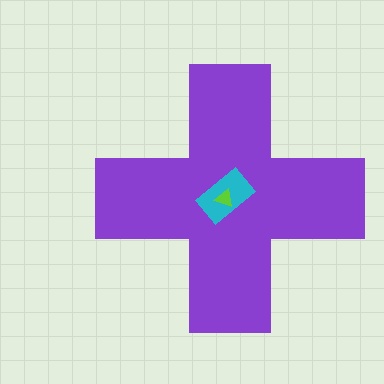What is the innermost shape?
The lime triangle.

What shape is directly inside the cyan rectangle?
The lime triangle.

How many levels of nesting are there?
3.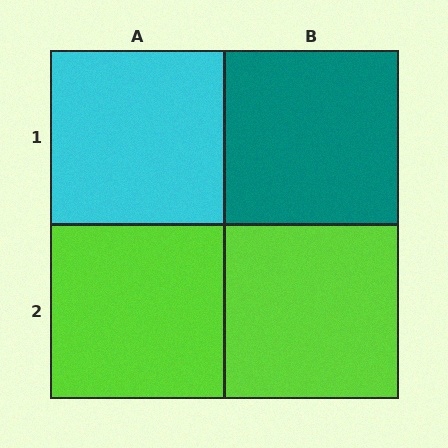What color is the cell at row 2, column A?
Lime.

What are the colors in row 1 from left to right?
Cyan, teal.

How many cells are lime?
2 cells are lime.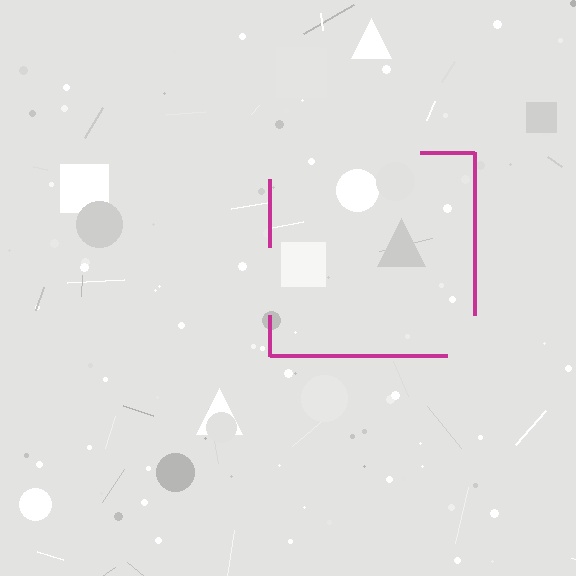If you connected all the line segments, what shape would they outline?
They would outline a square.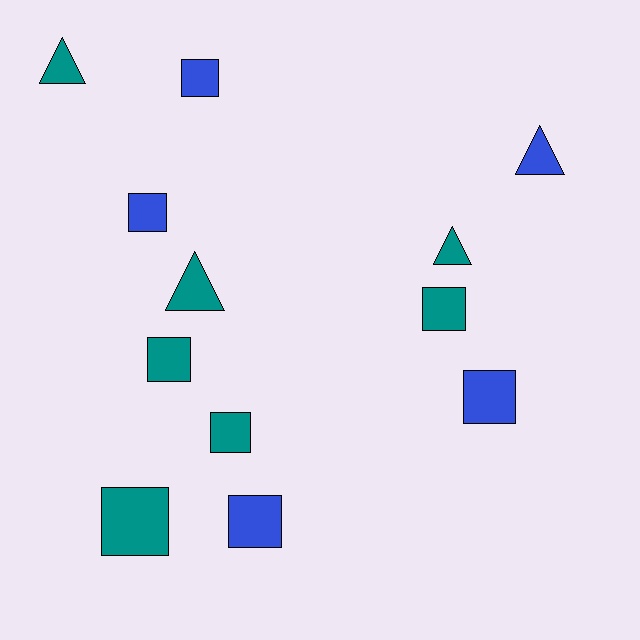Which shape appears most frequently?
Square, with 8 objects.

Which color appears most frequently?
Teal, with 7 objects.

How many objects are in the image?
There are 12 objects.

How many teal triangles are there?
There are 3 teal triangles.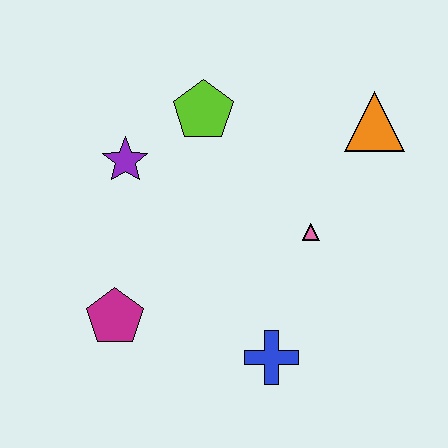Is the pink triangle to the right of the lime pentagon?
Yes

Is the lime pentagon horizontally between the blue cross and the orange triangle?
No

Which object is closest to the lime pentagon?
The purple star is closest to the lime pentagon.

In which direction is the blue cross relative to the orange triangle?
The blue cross is below the orange triangle.